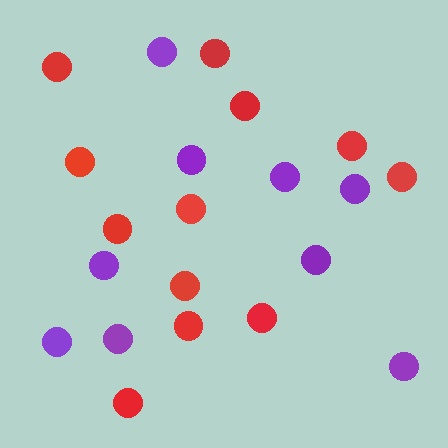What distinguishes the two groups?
There are 2 groups: one group of purple circles (9) and one group of red circles (12).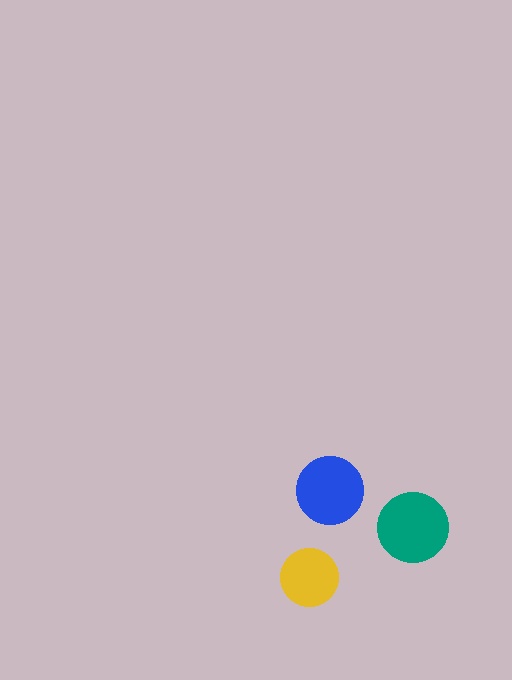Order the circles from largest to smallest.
the teal one, the blue one, the yellow one.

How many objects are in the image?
There are 3 objects in the image.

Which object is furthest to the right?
The teal circle is rightmost.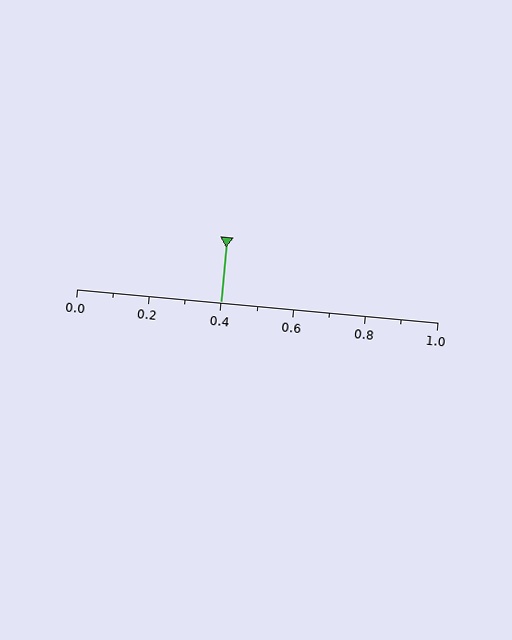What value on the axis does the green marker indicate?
The marker indicates approximately 0.4.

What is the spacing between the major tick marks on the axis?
The major ticks are spaced 0.2 apart.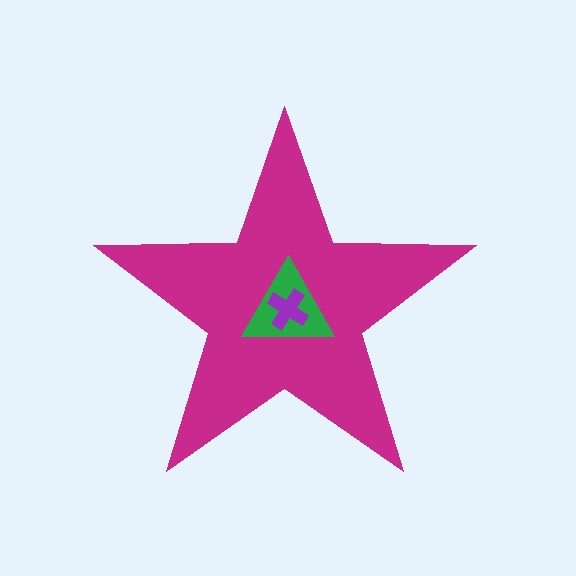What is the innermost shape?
The purple cross.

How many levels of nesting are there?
3.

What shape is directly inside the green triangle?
The purple cross.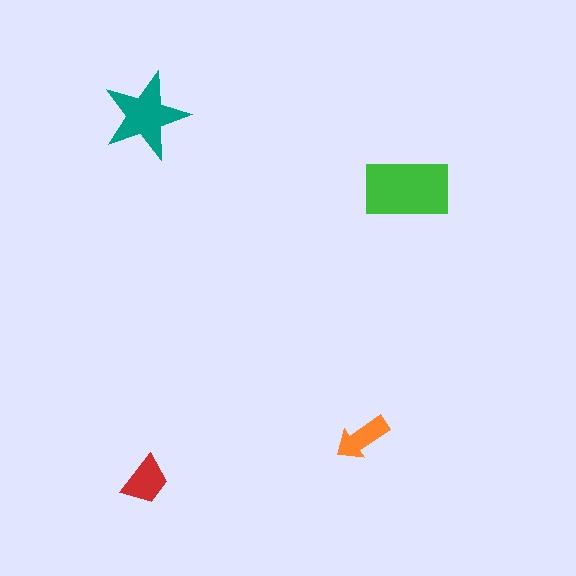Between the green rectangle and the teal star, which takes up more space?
The green rectangle.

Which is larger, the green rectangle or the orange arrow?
The green rectangle.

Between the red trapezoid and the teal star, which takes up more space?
The teal star.